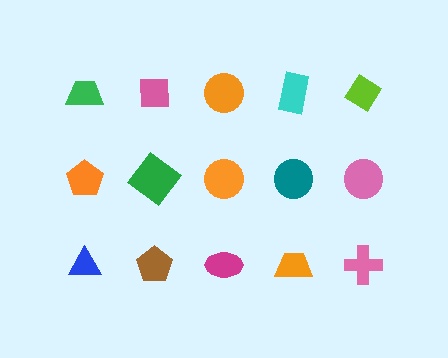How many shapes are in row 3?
5 shapes.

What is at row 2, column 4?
A teal circle.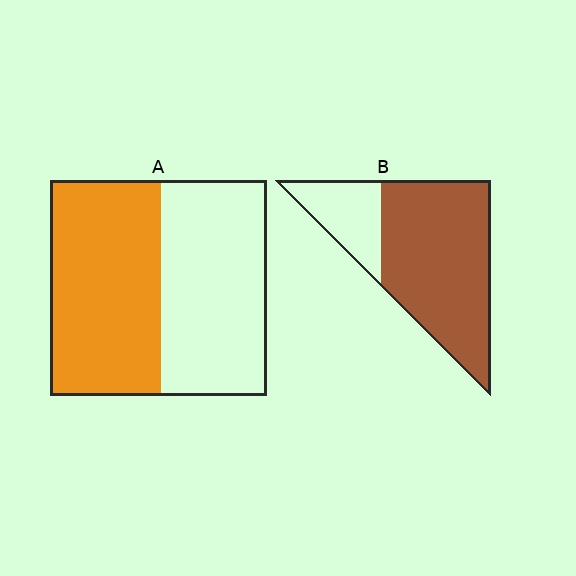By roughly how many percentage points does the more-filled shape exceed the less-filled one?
By roughly 25 percentage points (B over A).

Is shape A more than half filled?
Roughly half.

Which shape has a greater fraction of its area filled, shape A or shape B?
Shape B.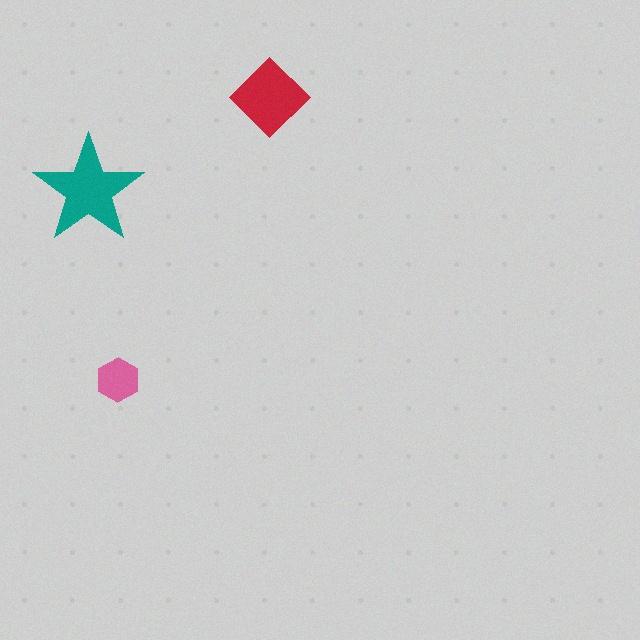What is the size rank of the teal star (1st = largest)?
1st.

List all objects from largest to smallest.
The teal star, the red diamond, the pink hexagon.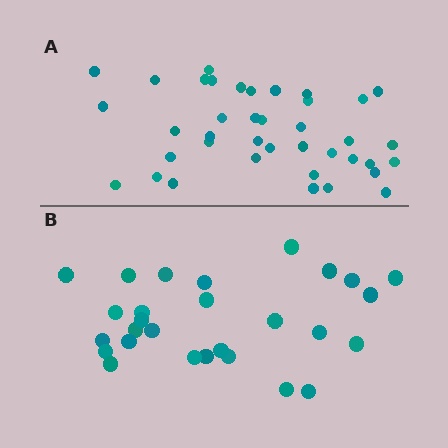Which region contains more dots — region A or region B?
Region A (the top region) has more dots.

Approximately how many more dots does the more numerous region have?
Region A has roughly 12 or so more dots than region B.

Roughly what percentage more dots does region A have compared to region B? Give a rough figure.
About 40% more.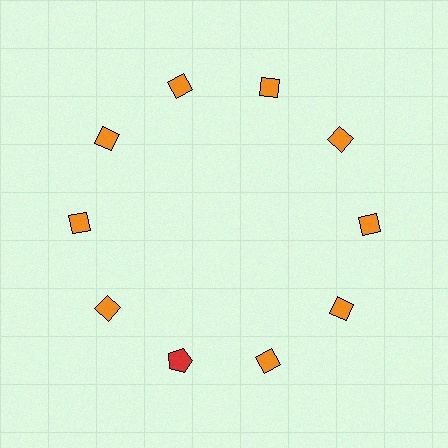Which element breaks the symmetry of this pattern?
The red pentagon at roughly the 7 o'clock position breaks the symmetry. All other shapes are orange diamonds.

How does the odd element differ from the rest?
It differs in both color (red instead of orange) and shape (pentagon instead of diamond).